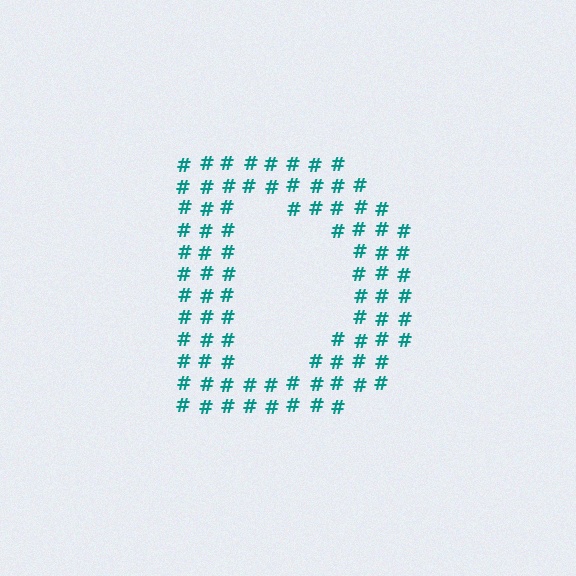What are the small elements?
The small elements are hash symbols.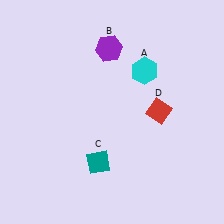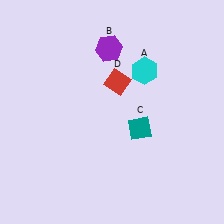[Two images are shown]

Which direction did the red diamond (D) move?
The red diamond (D) moved left.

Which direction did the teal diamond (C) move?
The teal diamond (C) moved right.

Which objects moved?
The objects that moved are: the teal diamond (C), the red diamond (D).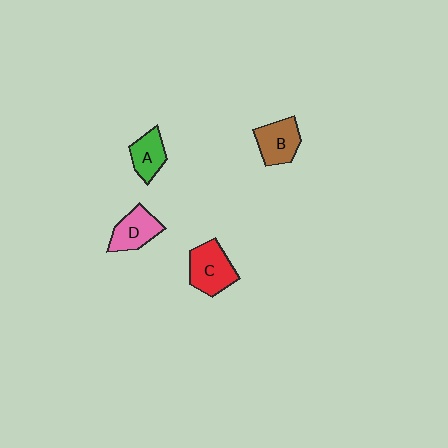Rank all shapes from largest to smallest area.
From largest to smallest: C (red), B (brown), D (pink), A (green).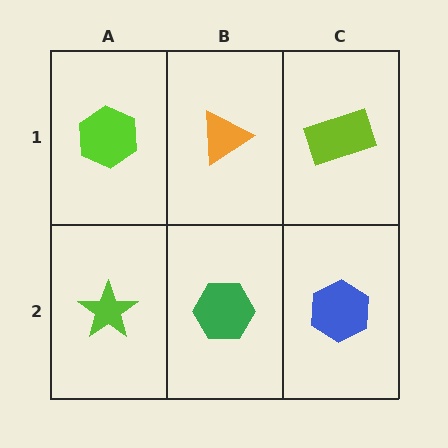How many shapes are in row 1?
3 shapes.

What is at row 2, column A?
A lime star.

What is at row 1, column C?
A lime rectangle.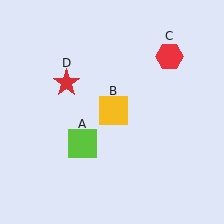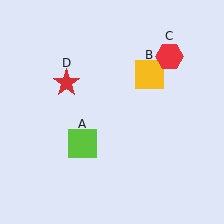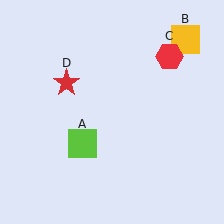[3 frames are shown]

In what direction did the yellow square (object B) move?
The yellow square (object B) moved up and to the right.